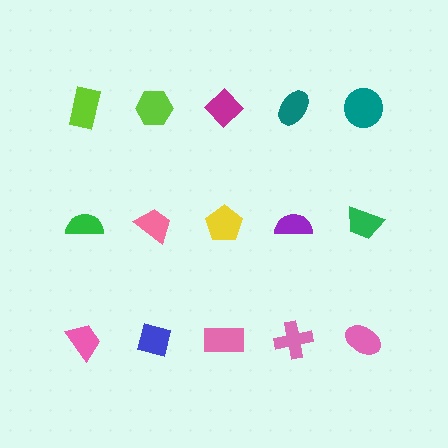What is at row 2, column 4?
A purple semicircle.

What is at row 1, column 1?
A lime rectangle.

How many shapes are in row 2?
5 shapes.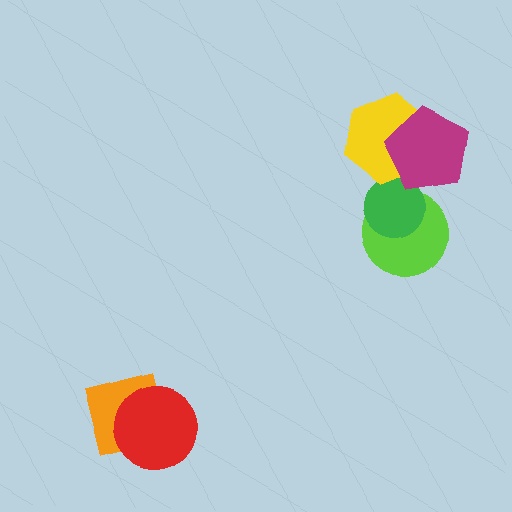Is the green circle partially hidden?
Yes, it is partially covered by another shape.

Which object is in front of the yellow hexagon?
The magenta pentagon is in front of the yellow hexagon.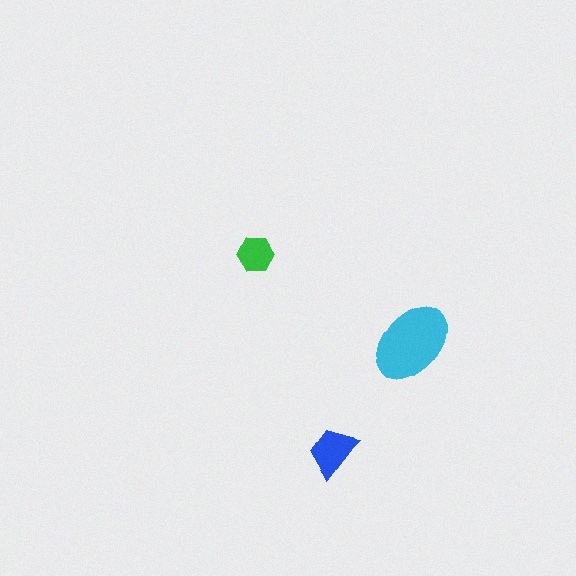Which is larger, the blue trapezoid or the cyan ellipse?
The cyan ellipse.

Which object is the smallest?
The green hexagon.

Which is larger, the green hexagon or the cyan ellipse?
The cyan ellipse.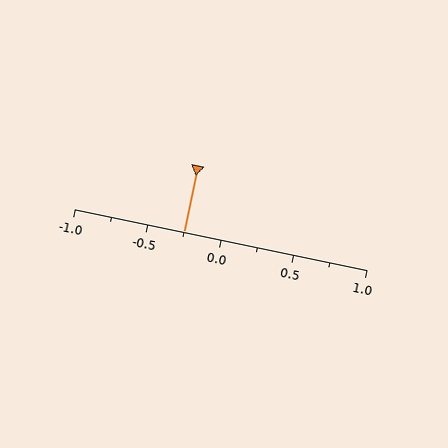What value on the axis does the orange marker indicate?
The marker indicates approximately -0.25.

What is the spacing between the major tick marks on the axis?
The major ticks are spaced 0.5 apart.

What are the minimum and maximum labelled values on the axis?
The axis runs from -1.0 to 1.0.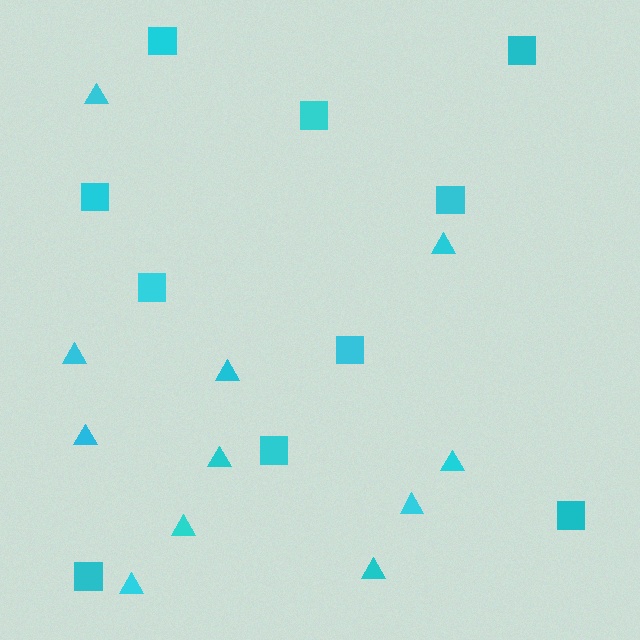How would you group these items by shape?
There are 2 groups: one group of squares (10) and one group of triangles (11).